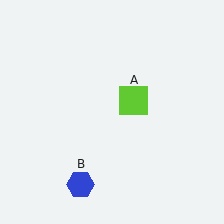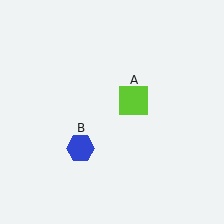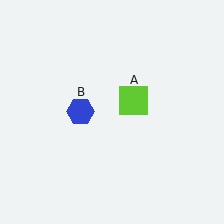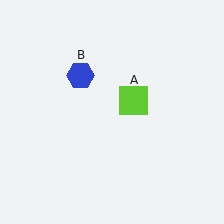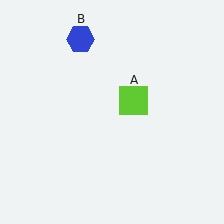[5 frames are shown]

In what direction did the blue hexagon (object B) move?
The blue hexagon (object B) moved up.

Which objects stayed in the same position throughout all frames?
Lime square (object A) remained stationary.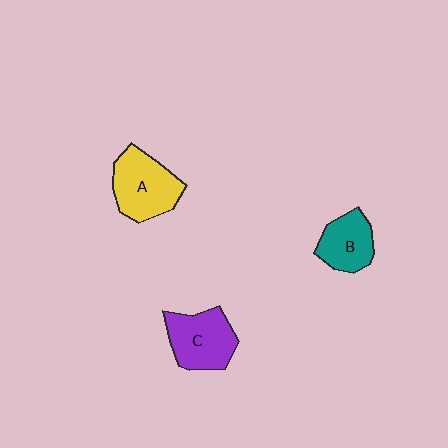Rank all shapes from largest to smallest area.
From largest to smallest: A (yellow), C (purple), B (teal).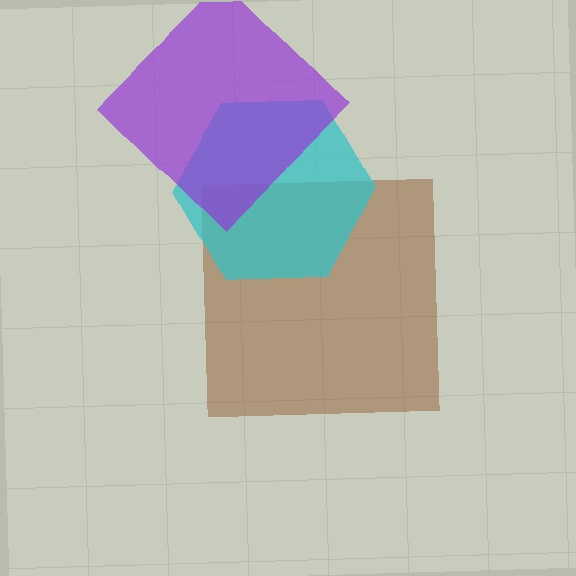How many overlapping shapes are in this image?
There are 3 overlapping shapes in the image.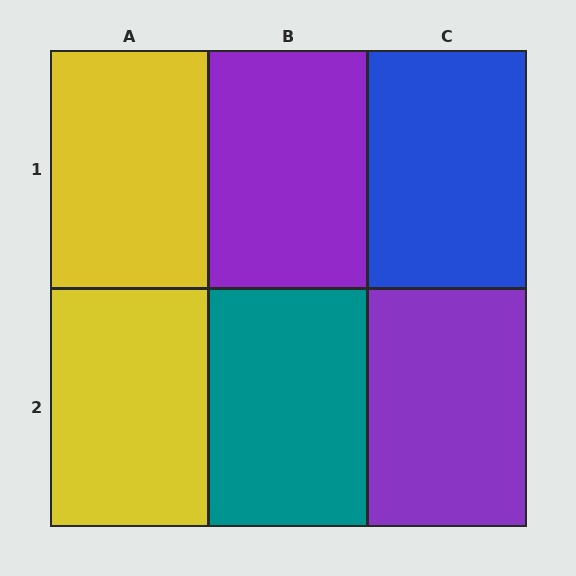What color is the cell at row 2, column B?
Teal.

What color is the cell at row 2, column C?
Purple.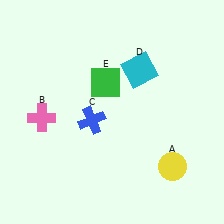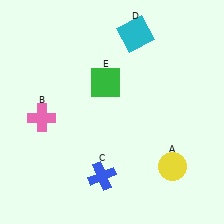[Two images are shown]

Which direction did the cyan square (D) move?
The cyan square (D) moved up.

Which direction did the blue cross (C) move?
The blue cross (C) moved down.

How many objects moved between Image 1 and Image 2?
2 objects moved between the two images.